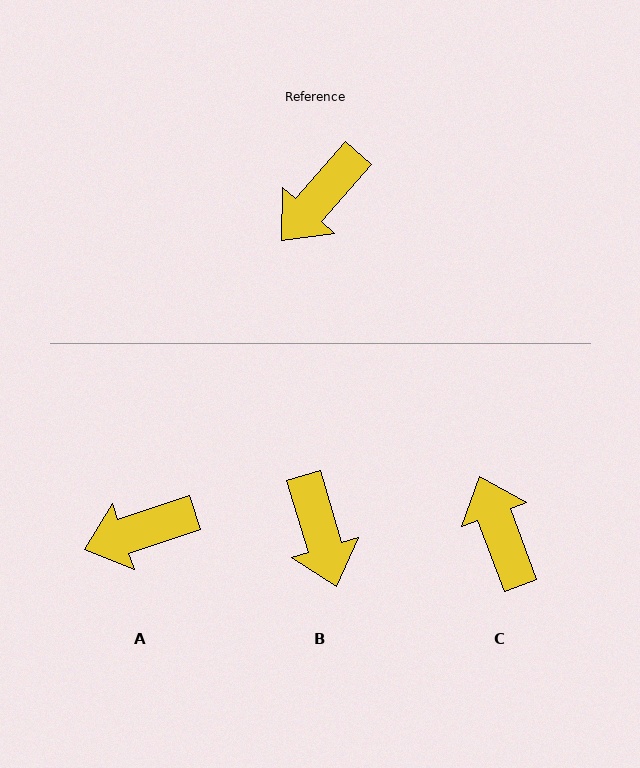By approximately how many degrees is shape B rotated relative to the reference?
Approximately 58 degrees counter-clockwise.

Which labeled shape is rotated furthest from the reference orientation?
C, about 118 degrees away.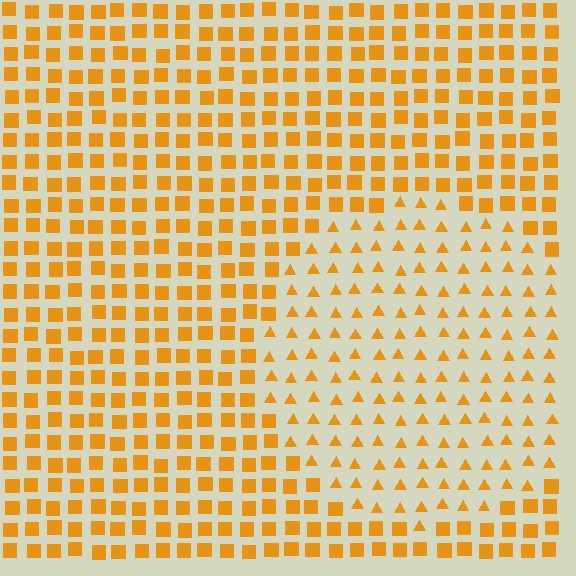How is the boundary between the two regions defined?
The boundary is defined by a change in element shape: triangles inside vs. squares outside. All elements share the same color and spacing.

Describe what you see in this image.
The image is filled with small orange elements arranged in a uniform grid. A circle-shaped region contains triangles, while the surrounding area contains squares. The boundary is defined purely by the change in element shape.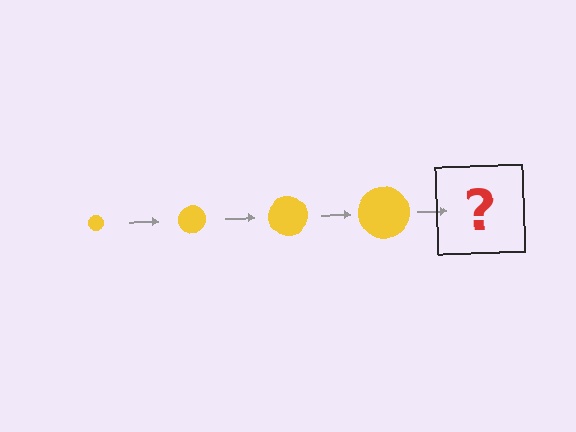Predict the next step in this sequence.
The next step is a yellow circle, larger than the previous one.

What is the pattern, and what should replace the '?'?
The pattern is that the circle gets progressively larger each step. The '?' should be a yellow circle, larger than the previous one.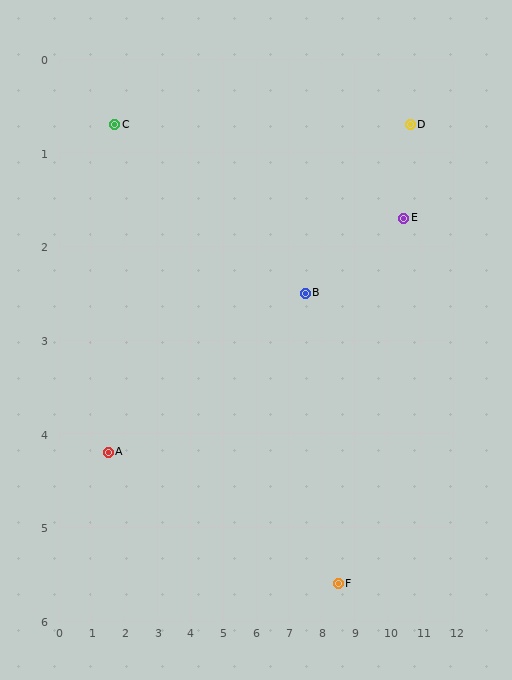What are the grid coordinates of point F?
Point F is at approximately (8.5, 5.6).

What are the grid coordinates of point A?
Point A is at approximately (1.5, 4.2).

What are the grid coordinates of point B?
Point B is at approximately (7.5, 2.5).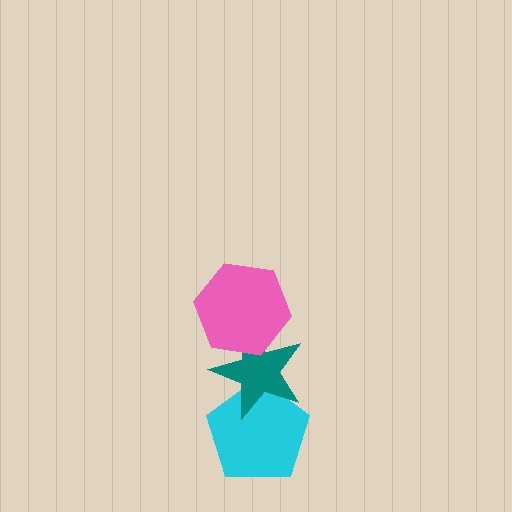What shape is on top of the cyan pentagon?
The teal star is on top of the cyan pentagon.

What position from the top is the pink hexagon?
The pink hexagon is 1st from the top.